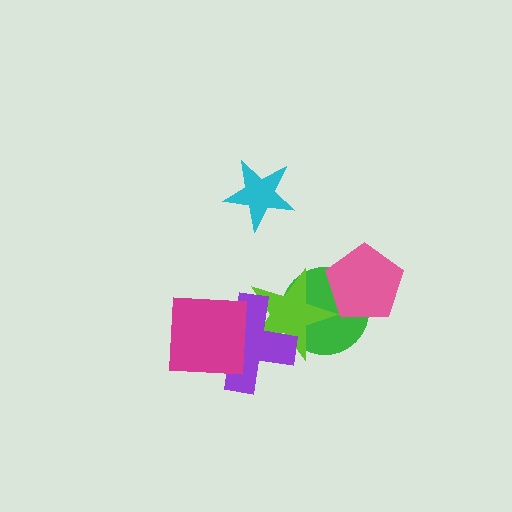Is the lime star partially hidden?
Yes, it is partially covered by another shape.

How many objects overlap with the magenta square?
1 object overlaps with the magenta square.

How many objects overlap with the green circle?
2 objects overlap with the green circle.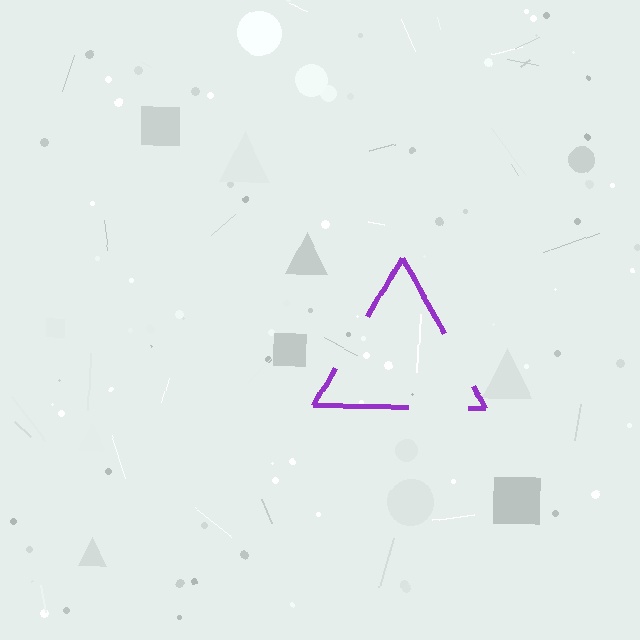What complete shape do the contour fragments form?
The contour fragments form a triangle.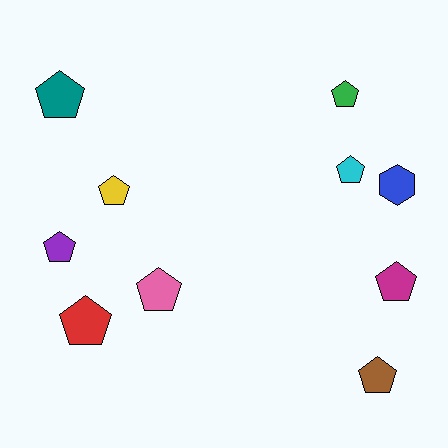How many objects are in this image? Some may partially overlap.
There are 10 objects.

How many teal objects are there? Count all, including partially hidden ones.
There is 1 teal object.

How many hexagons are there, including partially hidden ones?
There is 1 hexagon.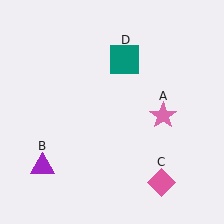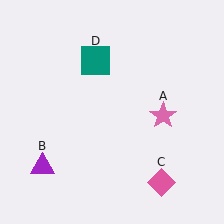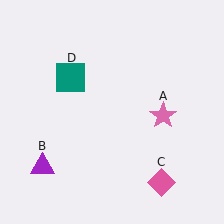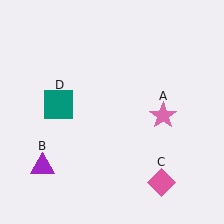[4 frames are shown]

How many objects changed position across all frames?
1 object changed position: teal square (object D).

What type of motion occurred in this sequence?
The teal square (object D) rotated counterclockwise around the center of the scene.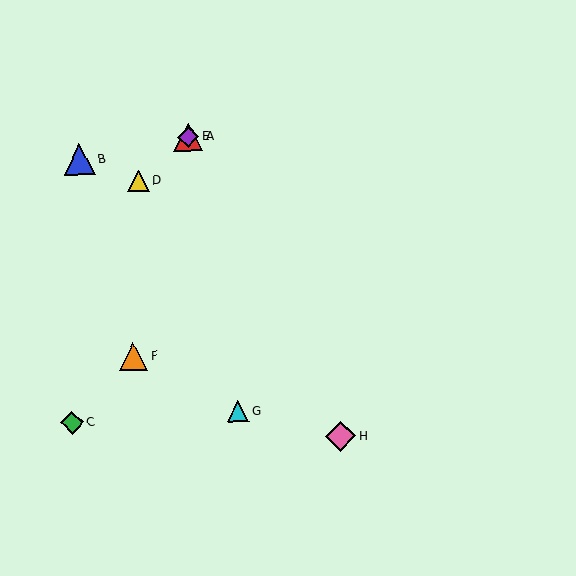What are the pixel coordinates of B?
Object B is at (79, 159).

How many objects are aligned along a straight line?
3 objects (A, E, H) are aligned along a straight line.